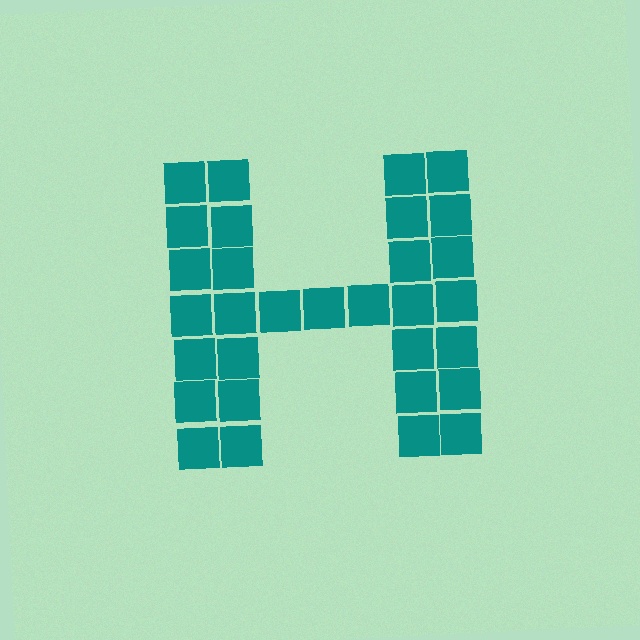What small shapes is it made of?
It is made of small squares.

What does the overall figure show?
The overall figure shows the letter H.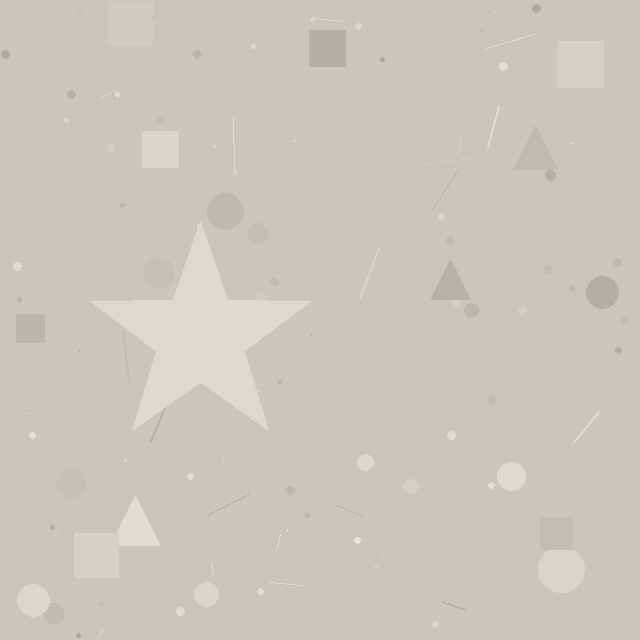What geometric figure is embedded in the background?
A star is embedded in the background.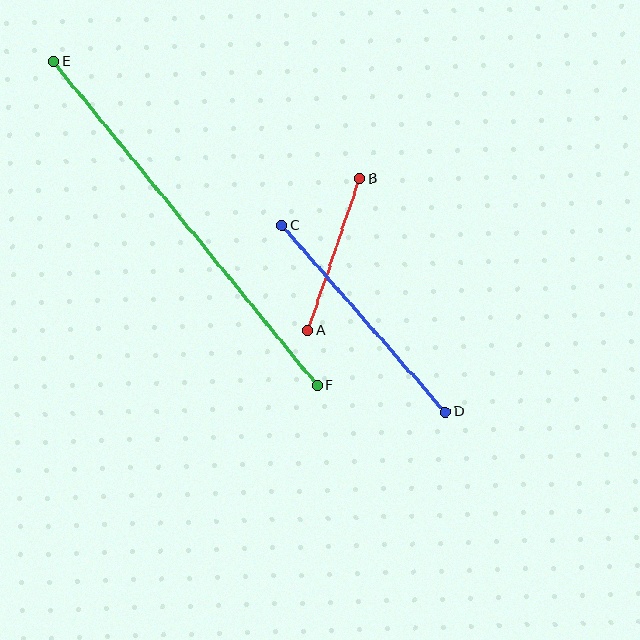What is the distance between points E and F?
The distance is approximately 418 pixels.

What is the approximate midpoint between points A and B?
The midpoint is at approximately (334, 254) pixels.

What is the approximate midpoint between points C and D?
The midpoint is at approximately (364, 319) pixels.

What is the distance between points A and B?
The distance is approximately 161 pixels.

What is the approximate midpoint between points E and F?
The midpoint is at approximately (185, 224) pixels.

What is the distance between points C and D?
The distance is approximately 248 pixels.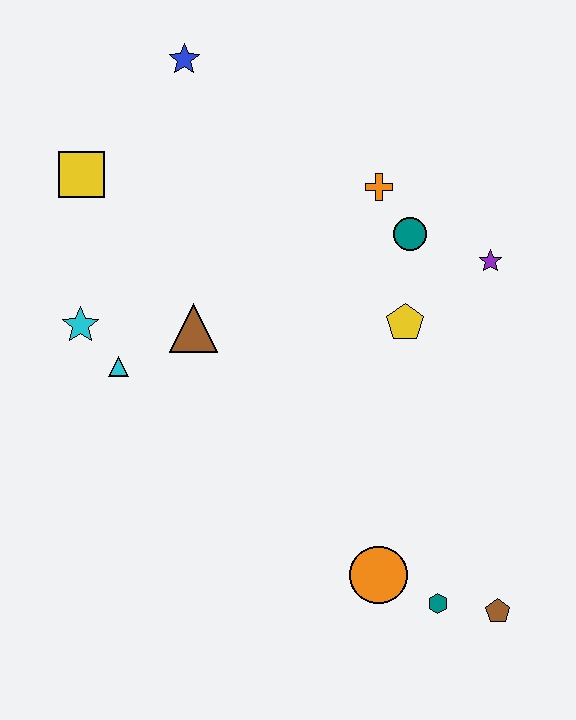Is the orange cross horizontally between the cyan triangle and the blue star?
No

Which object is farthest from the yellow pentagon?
The yellow square is farthest from the yellow pentagon.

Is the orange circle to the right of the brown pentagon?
No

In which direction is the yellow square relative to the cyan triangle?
The yellow square is above the cyan triangle.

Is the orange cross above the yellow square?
No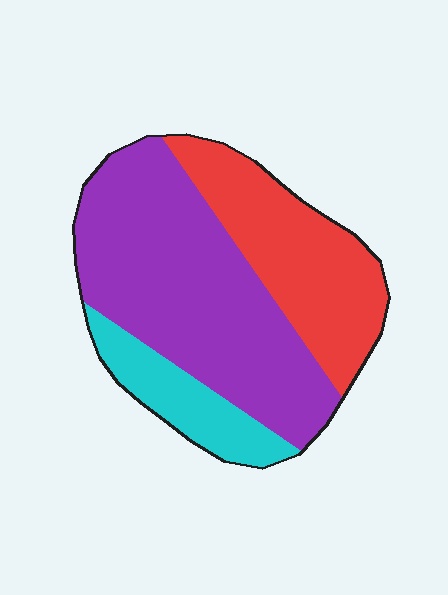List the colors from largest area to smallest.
From largest to smallest: purple, red, cyan.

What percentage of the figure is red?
Red takes up between a quarter and a half of the figure.